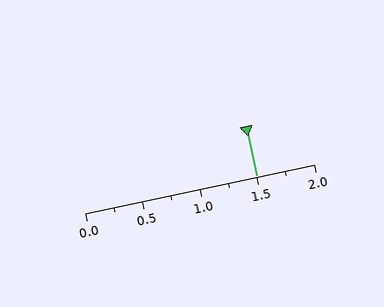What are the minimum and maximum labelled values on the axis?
The axis runs from 0.0 to 2.0.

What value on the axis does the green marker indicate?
The marker indicates approximately 1.5.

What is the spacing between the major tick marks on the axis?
The major ticks are spaced 0.5 apart.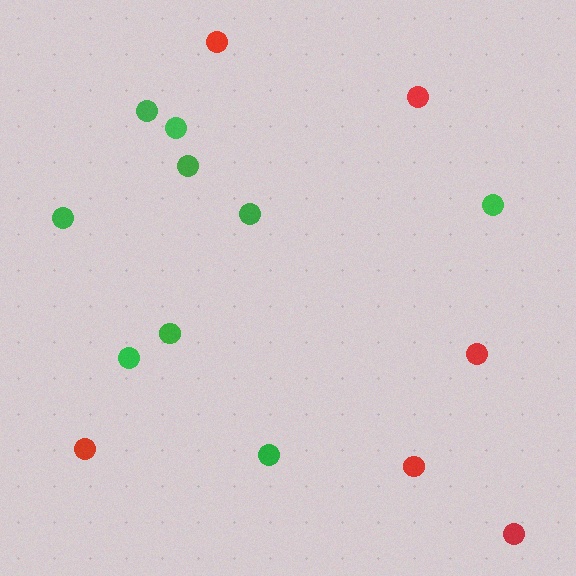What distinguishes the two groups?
There are 2 groups: one group of green circles (9) and one group of red circles (6).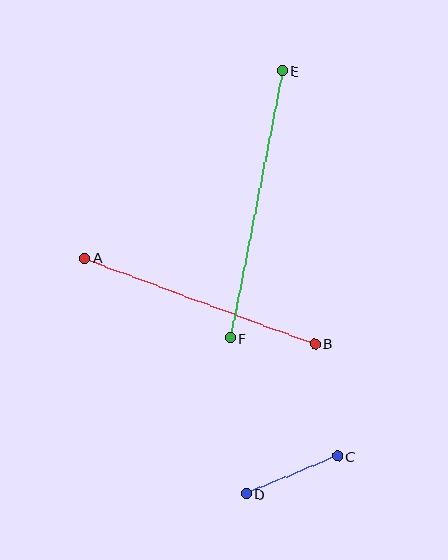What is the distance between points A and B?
The distance is approximately 246 pixels.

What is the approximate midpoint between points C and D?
The midpoint is at approximately (292, 475) pixels.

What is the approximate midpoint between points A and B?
The midpoint is at approximately (200, 301) pixels.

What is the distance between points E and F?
The distance is approximately 272 pixels.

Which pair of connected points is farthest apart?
Points E and F are farthest apart.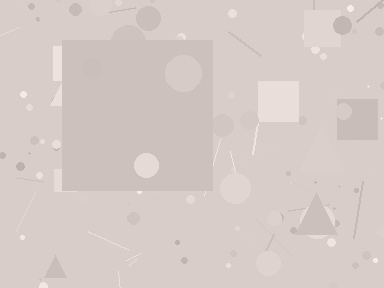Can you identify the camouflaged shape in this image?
The camouflaged shape is a square.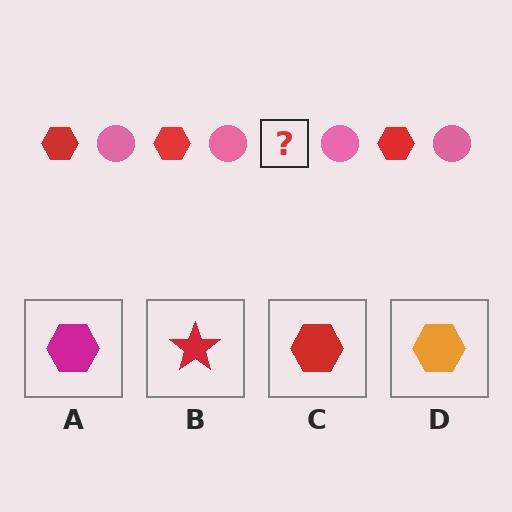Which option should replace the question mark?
Option C.